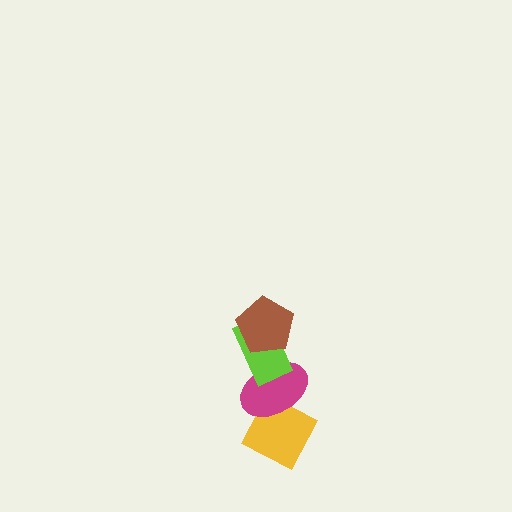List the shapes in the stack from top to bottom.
From top to bottom: the brown pentagon, the lime rectangle, the magenta ellipse, the yellow diamond.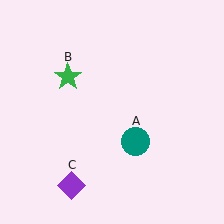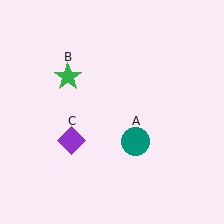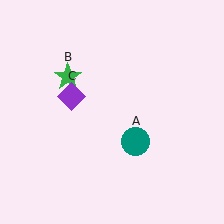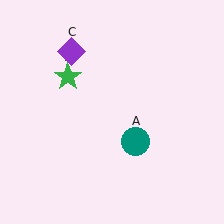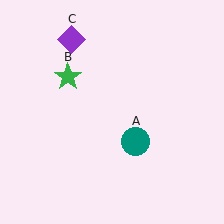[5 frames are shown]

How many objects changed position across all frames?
1 object changed position: purple diamond (object C).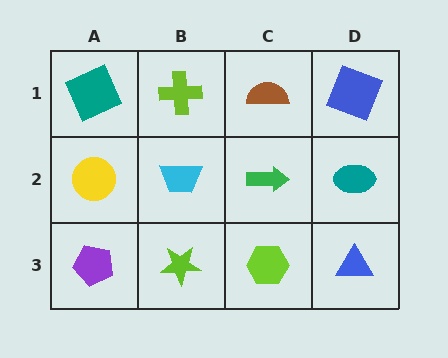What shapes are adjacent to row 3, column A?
A yellow circle (row 2, column A), a lime star (row 3, column B).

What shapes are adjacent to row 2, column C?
A brown semicircle (row 1, column C), a lime hexagon (row 3, column C), a cyan trapezoid (row 2, column B), a teal ellipse (row 2, column D).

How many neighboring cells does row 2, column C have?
4.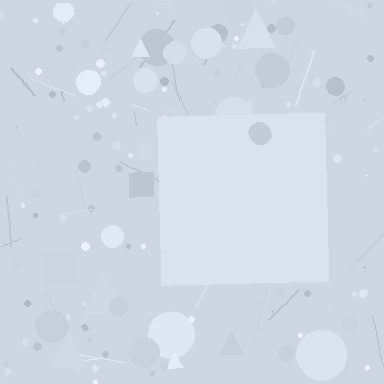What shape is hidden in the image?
A square is hidden in the image.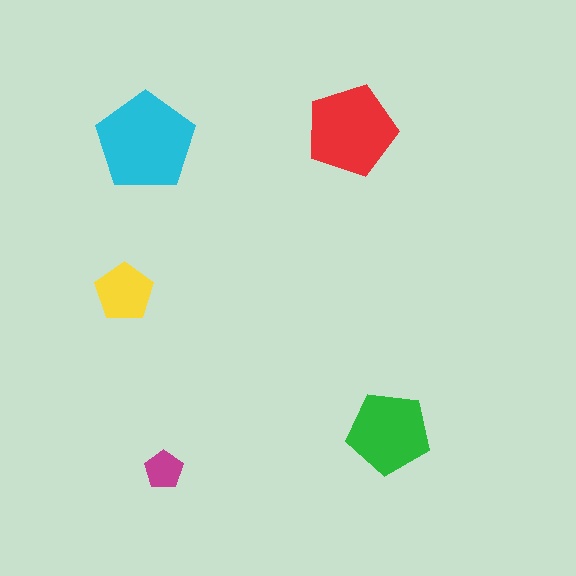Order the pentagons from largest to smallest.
the cyan one, the red one, the green one, the yellow one, the magenta one.